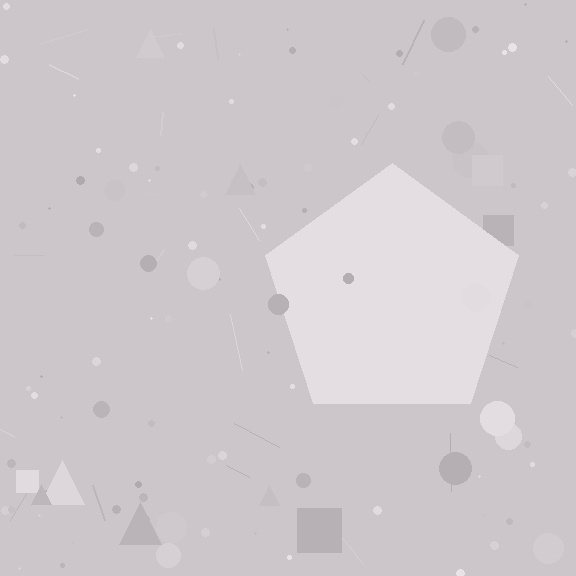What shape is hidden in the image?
A pentagon is hidden in the image.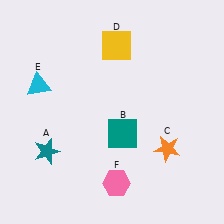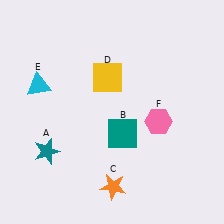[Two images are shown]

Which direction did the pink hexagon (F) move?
The pink hexagon (F) moved up.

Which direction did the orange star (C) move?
The orange star (C) moved left.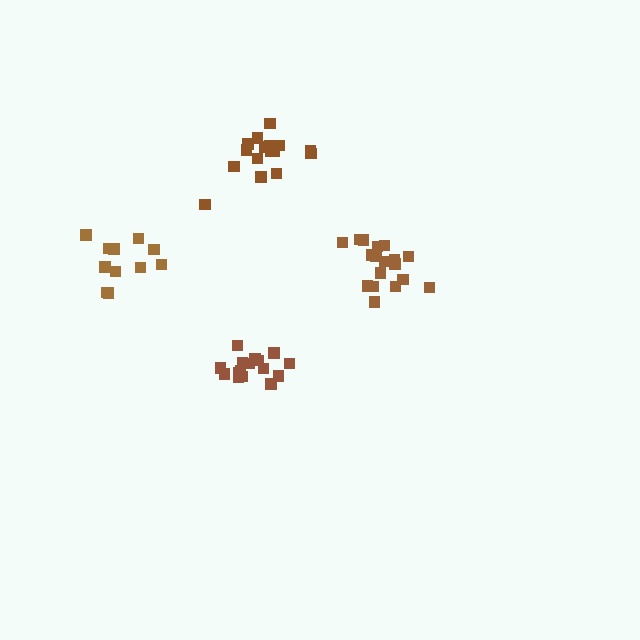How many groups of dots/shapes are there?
There are 4 groups.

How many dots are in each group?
Group 1: 18 dots, Group 2: 12 dots, Group 3: 16 dots, Group 4: 16 dots (62 total).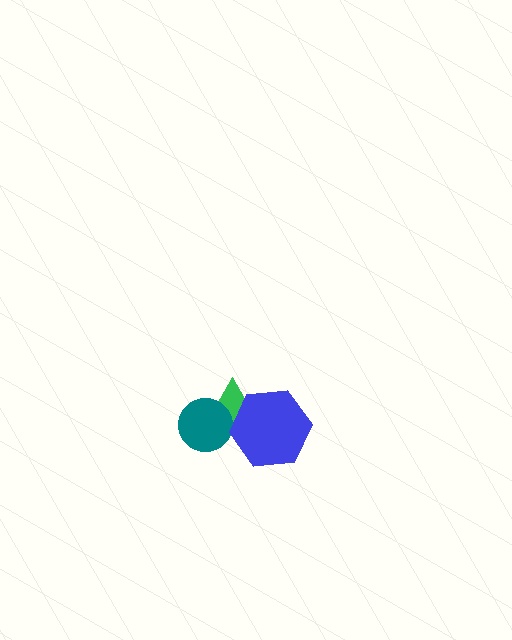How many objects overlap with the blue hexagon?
1 object overlaps with the blue hexagon.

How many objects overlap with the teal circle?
1 object overlaps with the teal circle.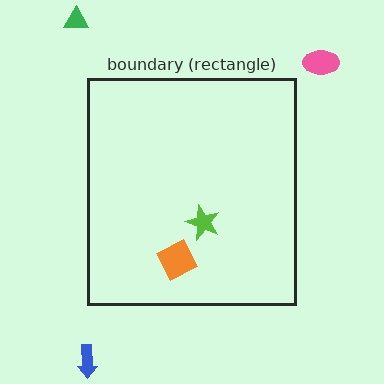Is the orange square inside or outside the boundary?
Inside.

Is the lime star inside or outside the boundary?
Inside.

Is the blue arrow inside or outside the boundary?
Outside.